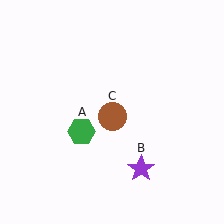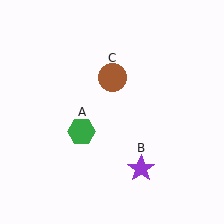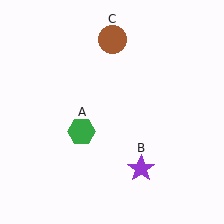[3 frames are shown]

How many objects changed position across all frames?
1 object changed position: brown circle (object C).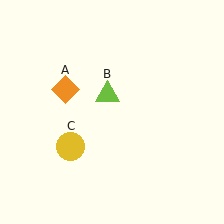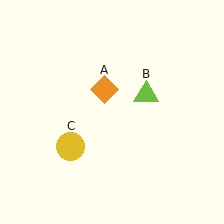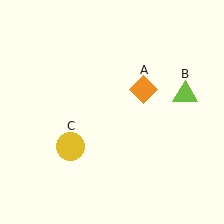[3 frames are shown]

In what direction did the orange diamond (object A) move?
The orange diamond (object A) moved right.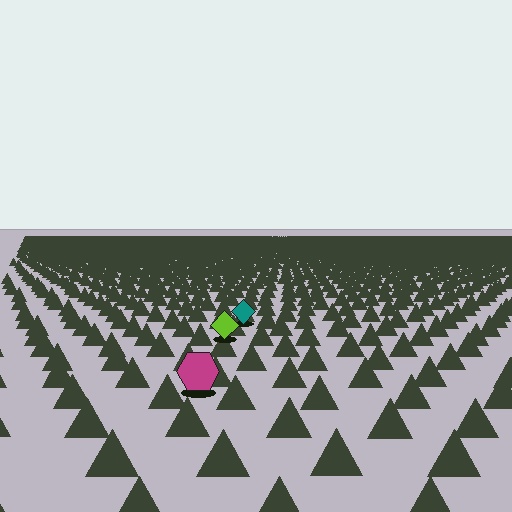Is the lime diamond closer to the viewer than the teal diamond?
Yes. The lime diamond is closer — you can tell from the texture gradient: the ground texture is coarser near it.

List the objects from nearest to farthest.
From nearest to farthest: the magenta hexagon, the lime diamond, the teal diamond.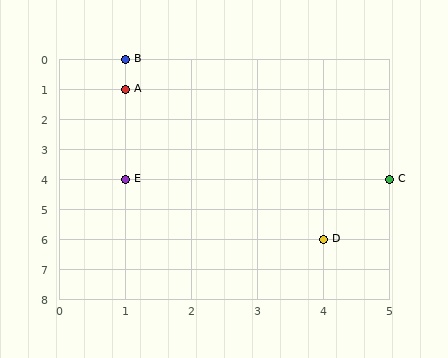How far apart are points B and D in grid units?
Points B and D are 3 columns and 6 rows apart (about 6.7 grid units diagonally).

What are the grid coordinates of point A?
Point A is at grid coordinates (1, 1).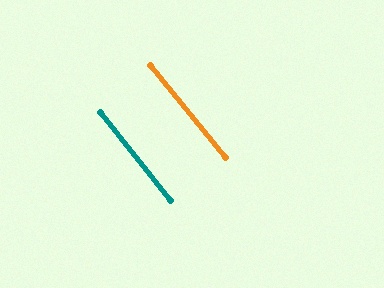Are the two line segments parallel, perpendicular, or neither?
Parallel — their directions differ by only 0.5°.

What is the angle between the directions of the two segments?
Approximately 1 degree.